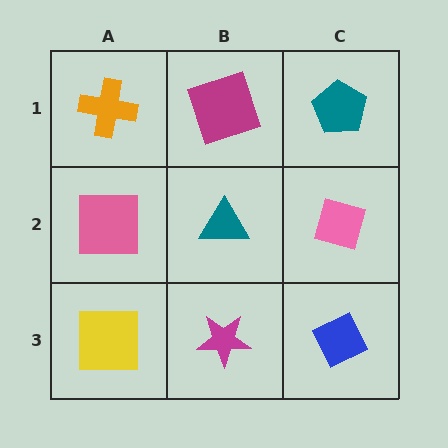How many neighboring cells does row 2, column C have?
3.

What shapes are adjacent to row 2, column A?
An orange cross (row 1, column A), a yellow square (row 3, column A), a teal triangle (row 2, column B).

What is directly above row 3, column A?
A pink square.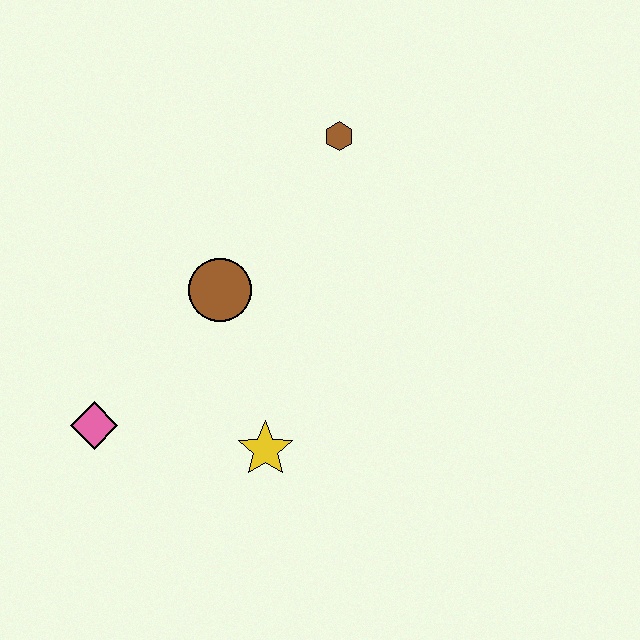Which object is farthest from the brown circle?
The brown hexagon is farthest from the brown circle.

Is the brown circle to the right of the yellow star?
No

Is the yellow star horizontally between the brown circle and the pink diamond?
No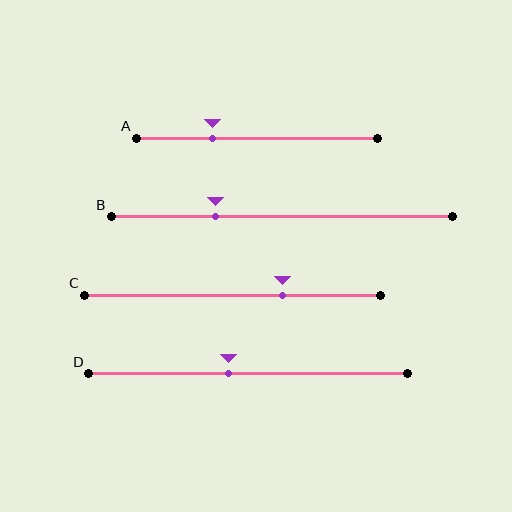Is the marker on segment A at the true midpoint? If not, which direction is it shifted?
No, the marker on segment A is shifted to the left by about 19% of the segment length.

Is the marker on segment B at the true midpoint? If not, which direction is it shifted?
No, the marker on segment B is shifted to the left by about 20% of the segment length.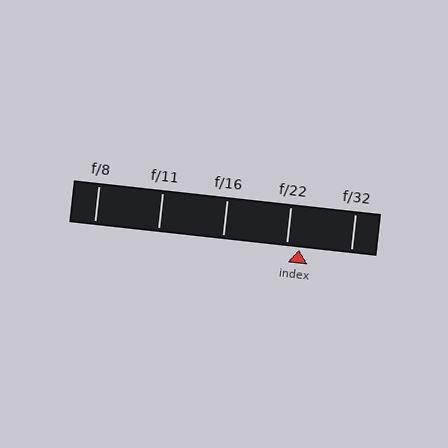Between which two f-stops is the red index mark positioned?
The index mark is between f/22 and f/32.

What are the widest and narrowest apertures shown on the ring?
The widest aperture shown is f/8 and the narrowest is f/32.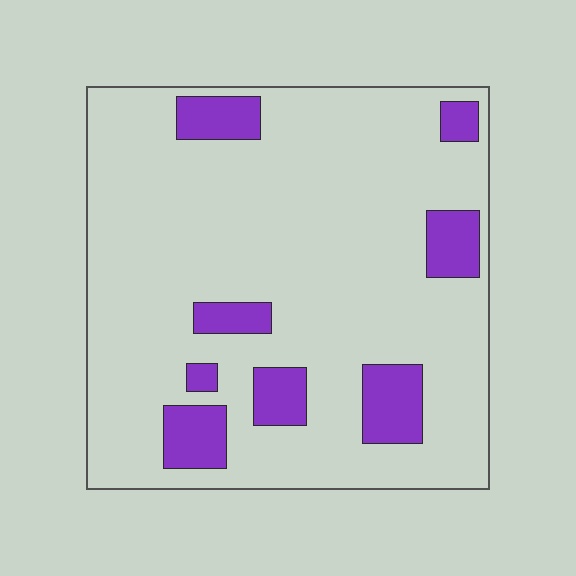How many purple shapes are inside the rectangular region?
8.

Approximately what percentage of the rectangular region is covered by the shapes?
Approximately 15%.